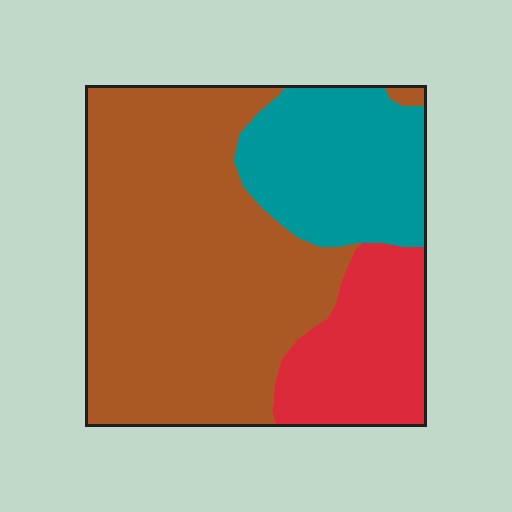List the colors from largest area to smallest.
From largest to smallest: brown, teal, red.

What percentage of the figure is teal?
Teal takes up about one fifth (1/5) of the figure.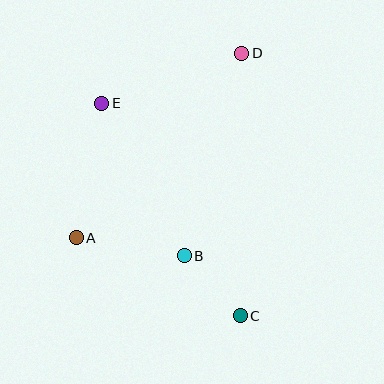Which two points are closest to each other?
Points B and C are closest to each other.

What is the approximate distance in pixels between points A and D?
The distance between A and D is approximately 248 pixels.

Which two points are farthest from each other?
Points C and D are farthest from each other.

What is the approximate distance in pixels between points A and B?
The distance between A and B is approximately 110 pixels.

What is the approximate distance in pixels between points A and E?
The distance between A and E is approximately 137 pixels.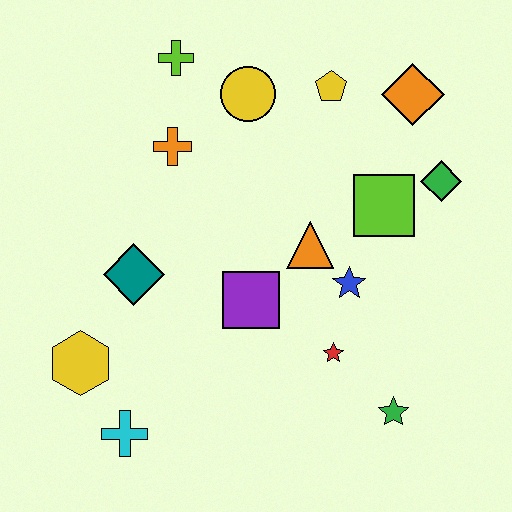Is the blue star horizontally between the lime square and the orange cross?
Yes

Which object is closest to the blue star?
The orange triangle is closest to the blue star.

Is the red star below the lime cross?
Yes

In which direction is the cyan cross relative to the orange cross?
The cyan cross is below the orange cross.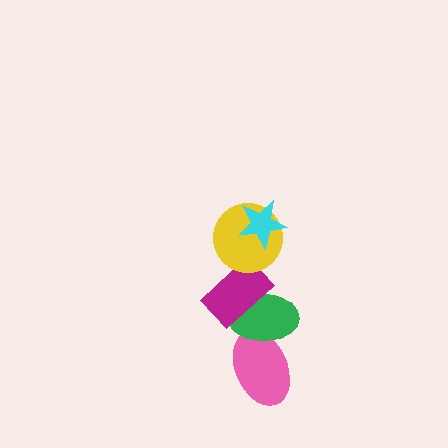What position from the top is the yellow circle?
The yellow circle is 2nd from the top.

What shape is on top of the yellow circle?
The cyan star is on top of the yellow circle.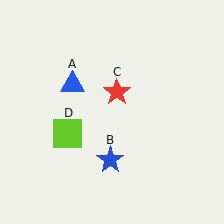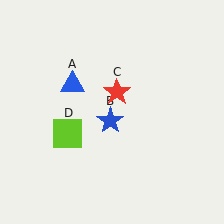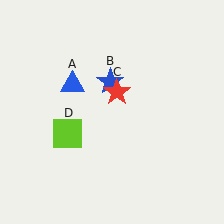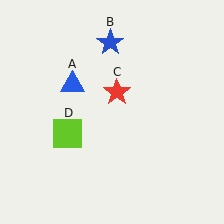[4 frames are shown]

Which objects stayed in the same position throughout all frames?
Blue triangle (object A) and red star (object C) and lime square (object D) remained stationary.